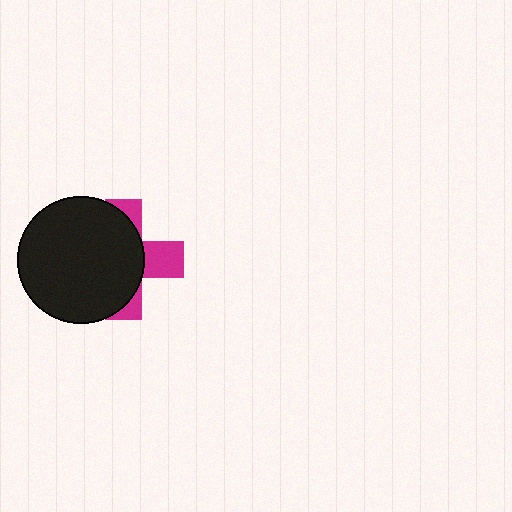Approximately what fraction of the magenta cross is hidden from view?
Roughly 67% of the magenta cross is hidden behind the black circle.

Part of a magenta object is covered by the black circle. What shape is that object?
It is a cross.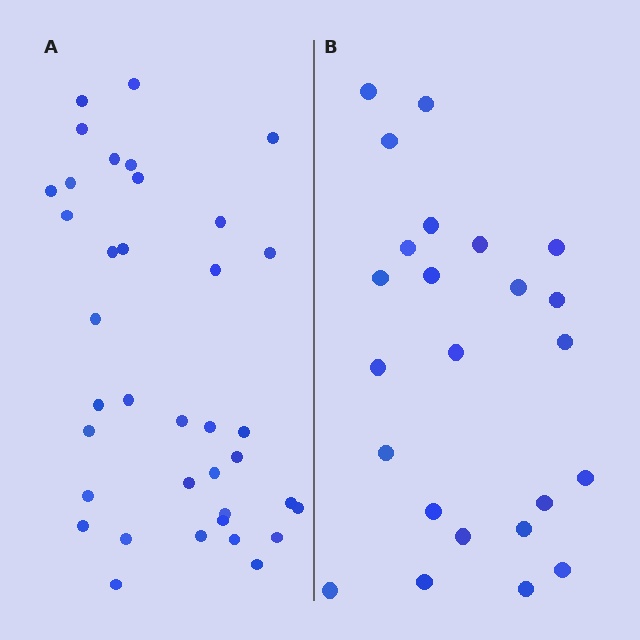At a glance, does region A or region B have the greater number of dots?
Region A (the left region) has more dots.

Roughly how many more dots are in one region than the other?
Region A has approximately 15 more dots than region B.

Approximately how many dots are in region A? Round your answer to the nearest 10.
About 40 dots. (The exact count is 37, which rounds to 40.)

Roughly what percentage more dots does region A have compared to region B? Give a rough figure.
About 55% more.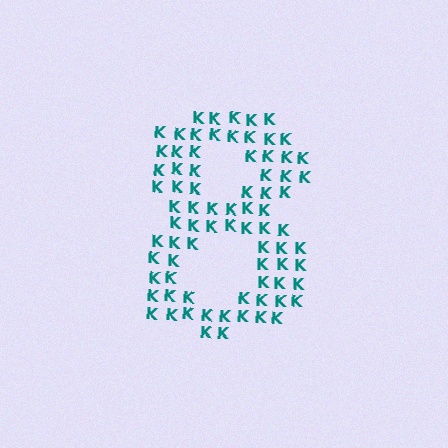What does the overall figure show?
The overall figure shows the digit 8.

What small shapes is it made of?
It is made of small letter K's.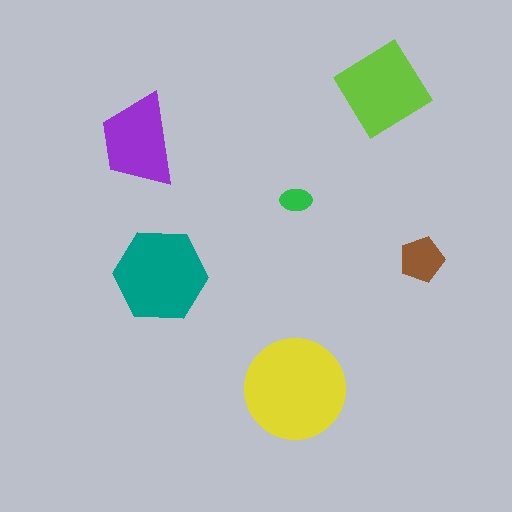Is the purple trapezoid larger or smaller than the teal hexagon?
Smaller.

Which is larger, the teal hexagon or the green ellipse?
The teal hexagon.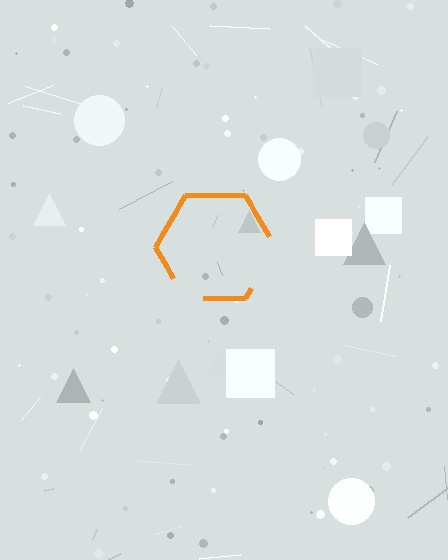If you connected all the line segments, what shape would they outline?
They would outline a hexagon.